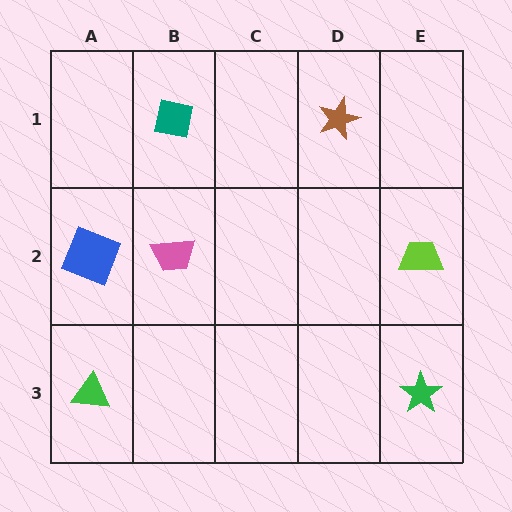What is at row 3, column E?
A green star.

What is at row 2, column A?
A blue square.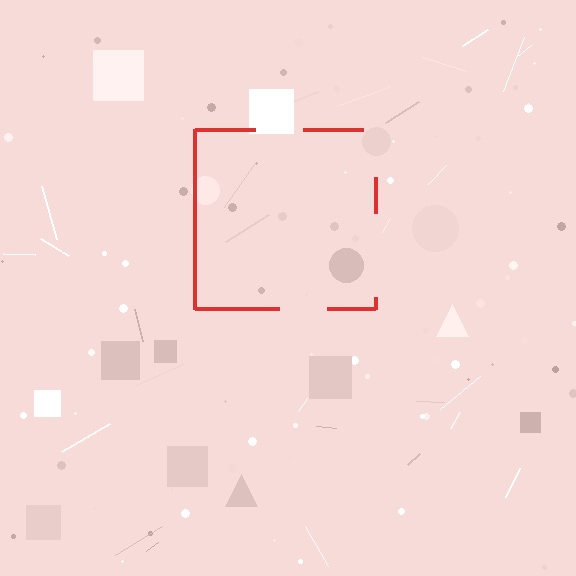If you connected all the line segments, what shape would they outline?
They would outline a square.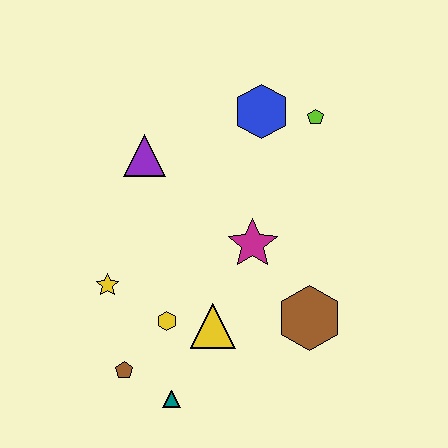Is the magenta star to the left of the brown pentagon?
No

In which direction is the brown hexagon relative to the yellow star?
The brown hexagon is to the right of the yellow star.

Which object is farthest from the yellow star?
The lime pentagon is farthest from the yellow star.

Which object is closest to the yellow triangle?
The yellow hexagon is closest to the yellow triangle.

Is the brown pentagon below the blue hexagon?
Yes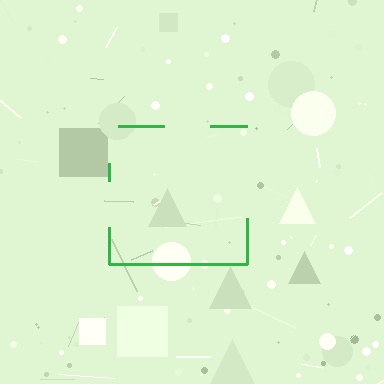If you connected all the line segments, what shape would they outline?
They would outline a square.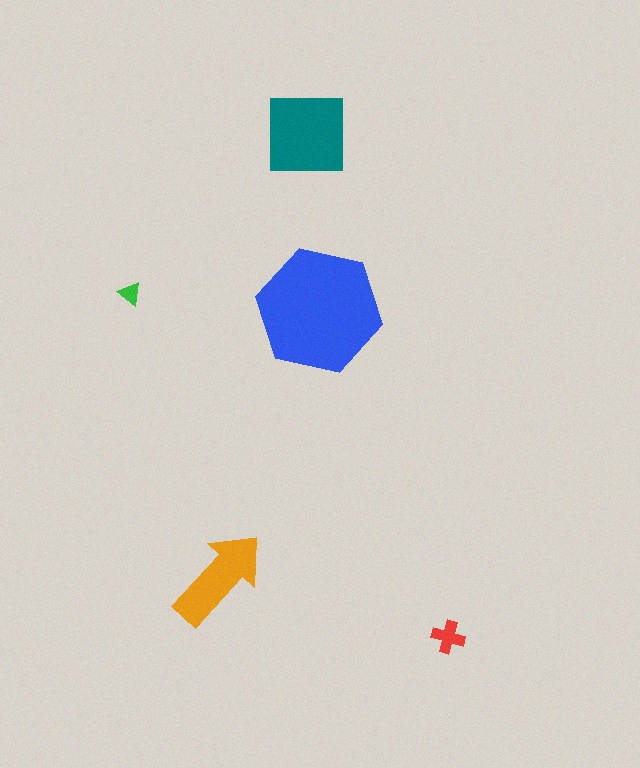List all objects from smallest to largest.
The green triangle, the red cross, the orange arrow, the teal square, the blue hexagon.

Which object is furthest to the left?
The green triangle is leftmost.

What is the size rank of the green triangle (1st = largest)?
5th.